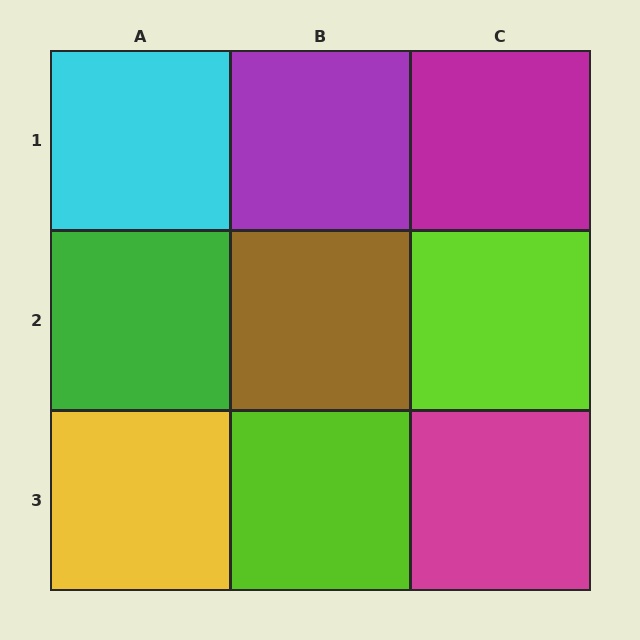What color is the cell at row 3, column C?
Magenta.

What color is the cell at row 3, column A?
Yellow.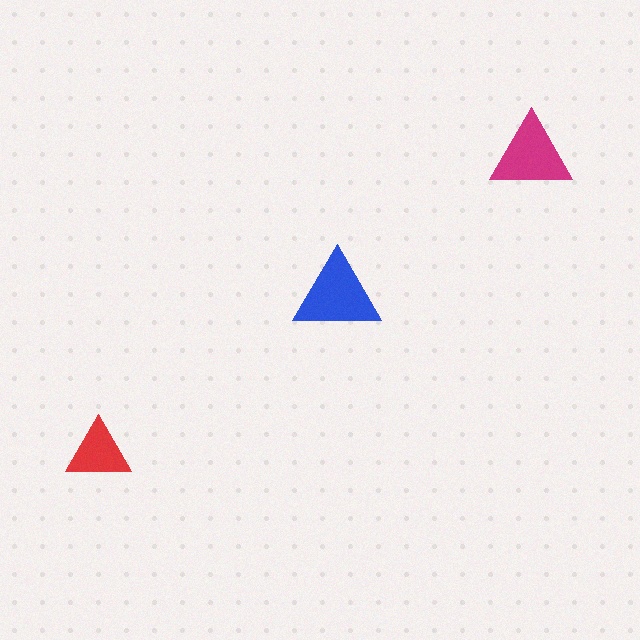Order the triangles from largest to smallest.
the blue one, the magenta one, the red one.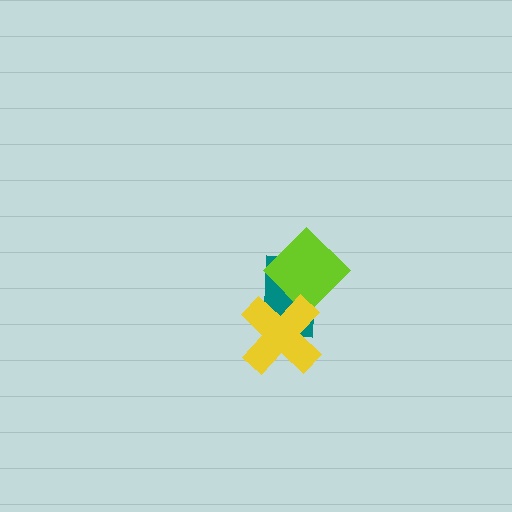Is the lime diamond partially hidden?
Yes, it is partially covered by another shape.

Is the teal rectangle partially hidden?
Yes, it is partially covered by another shape.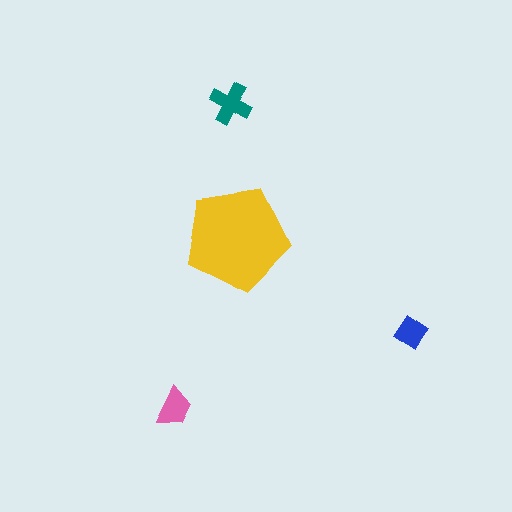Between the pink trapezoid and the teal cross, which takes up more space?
The teal cross.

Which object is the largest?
The yellow pentagon.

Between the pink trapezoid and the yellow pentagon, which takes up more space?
The yellow pentagon.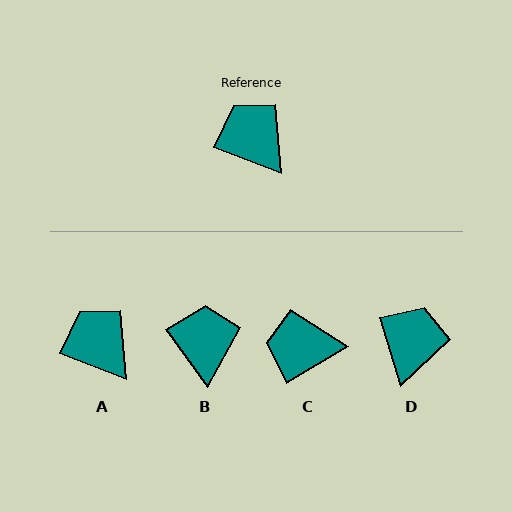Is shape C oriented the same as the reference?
No, it is off by about 52 degrees.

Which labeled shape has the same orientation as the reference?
A.